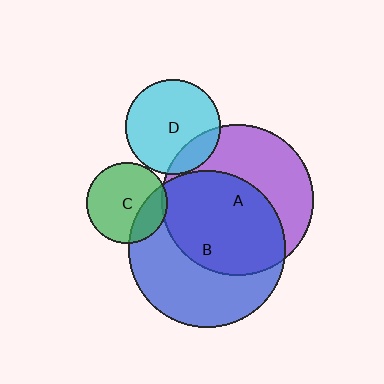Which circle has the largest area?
Circle B (blue).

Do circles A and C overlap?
Yes.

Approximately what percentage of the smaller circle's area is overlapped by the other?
Approximately 5%.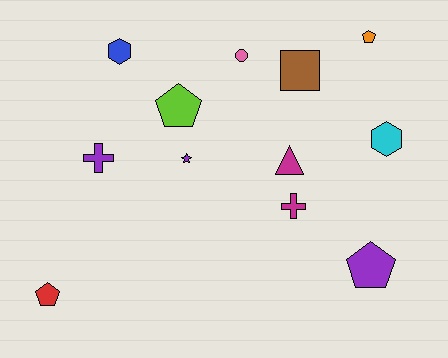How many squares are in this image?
There is 1 square.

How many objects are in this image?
There are 12 objects.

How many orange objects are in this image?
There is 1 orange object.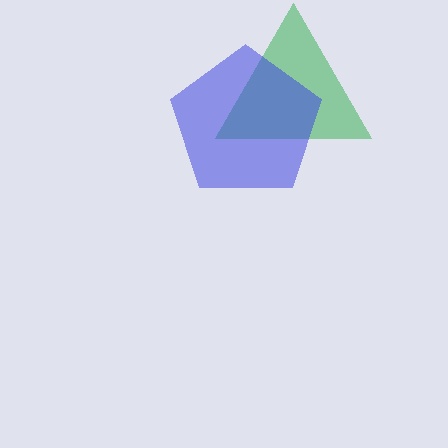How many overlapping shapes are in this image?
There are 2 overlapping shapes in the image.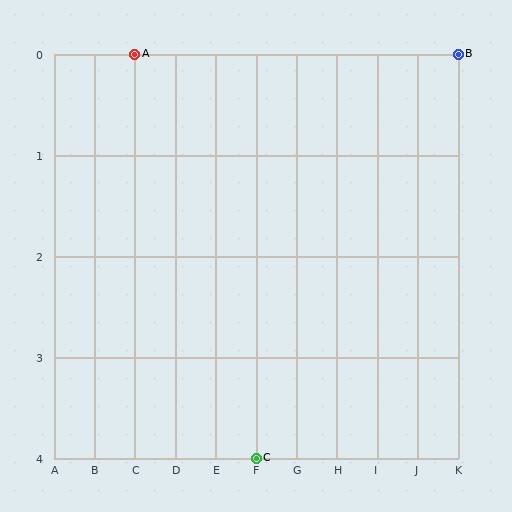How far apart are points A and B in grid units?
Points A and B are 8 columns apart.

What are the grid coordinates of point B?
Point B is at grid coordinates (K, 0).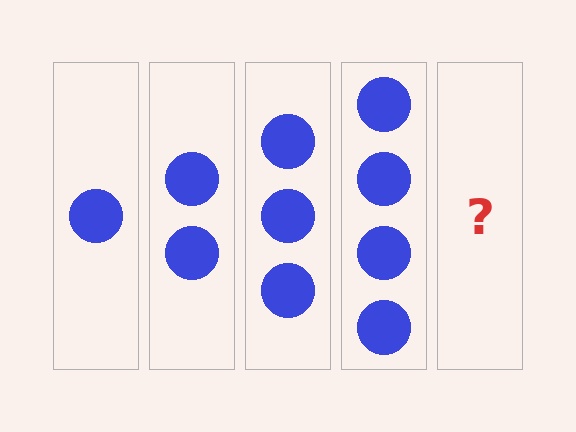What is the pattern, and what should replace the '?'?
The pattern is that each step adds one more circle. The '?' should be 5 circles.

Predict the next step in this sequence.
The next step is 5 circles.